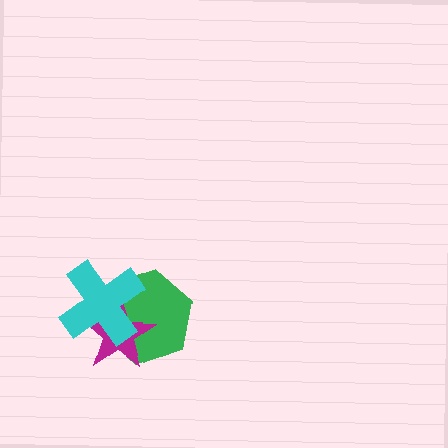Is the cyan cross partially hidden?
No, no other shape covers it.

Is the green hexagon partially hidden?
Yes, it is partially covered by another shape.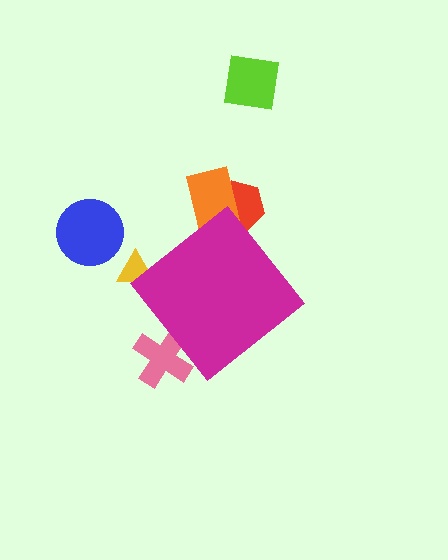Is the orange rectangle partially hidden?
Yes, the orange rectangle is partially hidden behind the magenta diamond.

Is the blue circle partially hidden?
No, the blue circle is fully visible.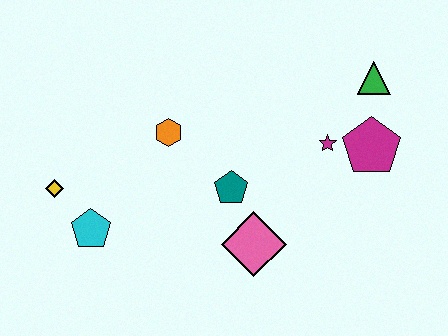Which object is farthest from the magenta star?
The yellow diamond is farthest from the magenta star.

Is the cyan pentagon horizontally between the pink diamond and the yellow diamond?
Yes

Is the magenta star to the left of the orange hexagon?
No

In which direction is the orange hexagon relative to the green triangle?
The orange hexagon is to the left of the green triangle.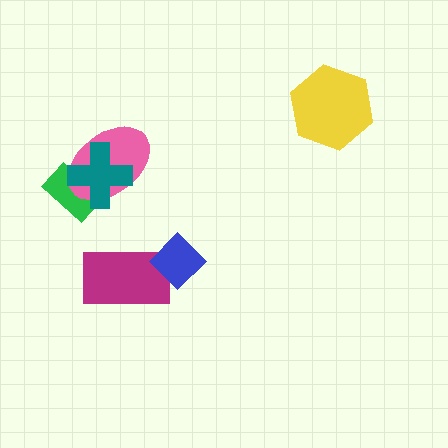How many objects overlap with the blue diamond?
1 object overlaps with the blue diamond.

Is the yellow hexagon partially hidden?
No, no other shape covers it.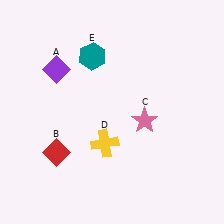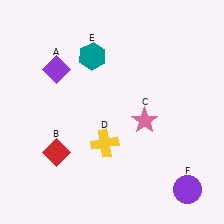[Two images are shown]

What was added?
A purple circle (F) was added in Image 2.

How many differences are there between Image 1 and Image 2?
There is 1 difference between the two images.